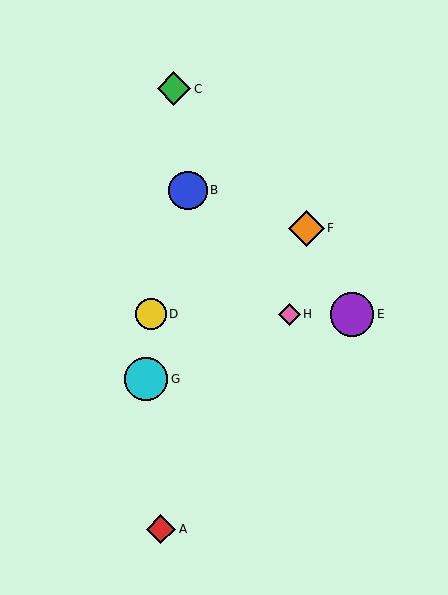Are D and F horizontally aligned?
No, D is at y≈314 and F is at y≈228.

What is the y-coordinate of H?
Object H is at y≈314.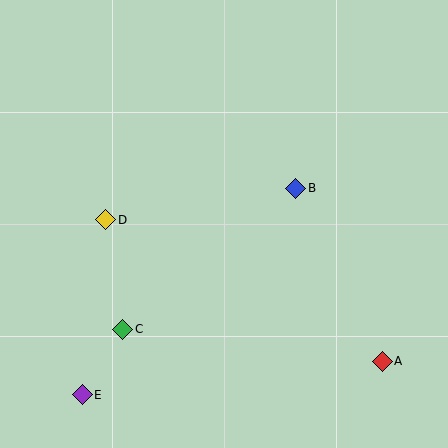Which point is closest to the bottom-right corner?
Point A is closest to the bottom-right corner.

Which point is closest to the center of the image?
Point B at (296, 188) is closest to the center.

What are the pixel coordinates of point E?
Point E is at (82, 395).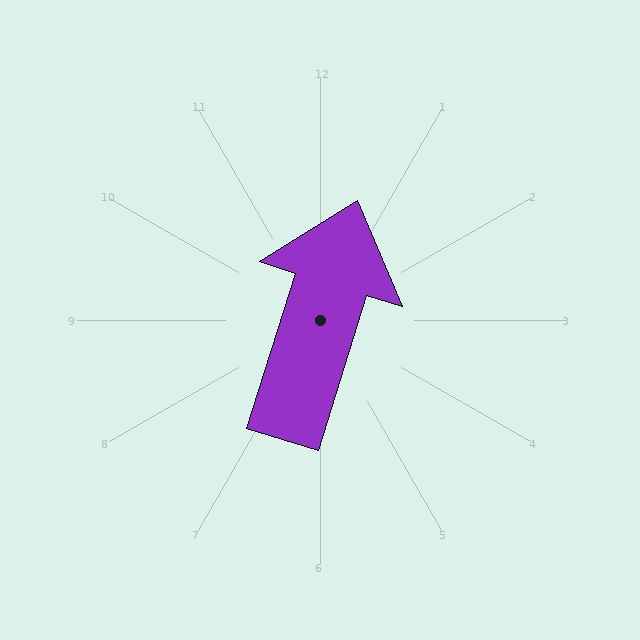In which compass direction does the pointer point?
North.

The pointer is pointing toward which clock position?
Roughly 1 o'clock.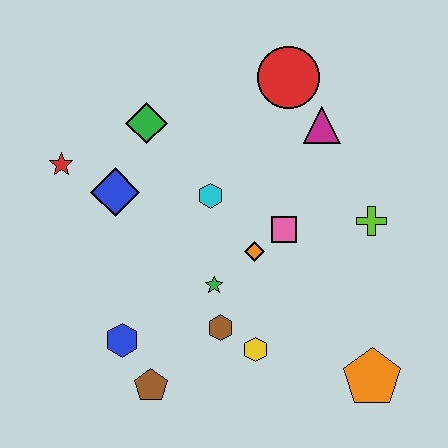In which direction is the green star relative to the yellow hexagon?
The green star is above the yellow hexagon.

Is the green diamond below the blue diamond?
No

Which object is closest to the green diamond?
The blue diamond is closest to the green diamond.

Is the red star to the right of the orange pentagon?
No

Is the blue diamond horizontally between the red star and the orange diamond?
Yes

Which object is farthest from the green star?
The red circle is farthest from the green star.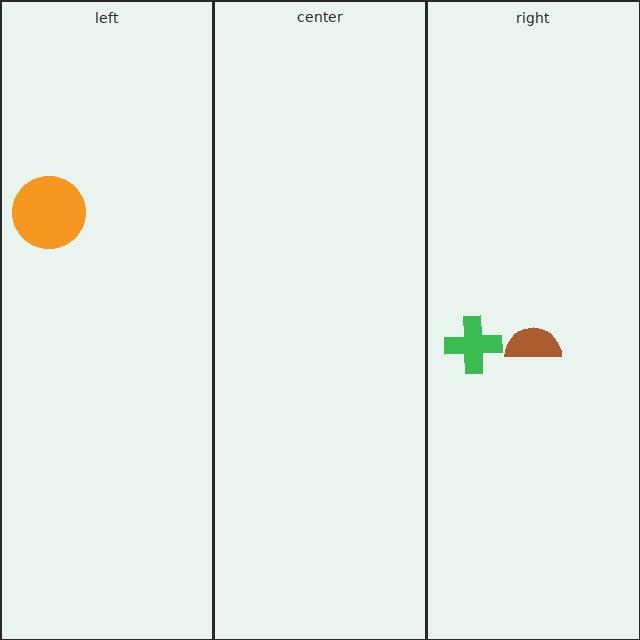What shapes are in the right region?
The green cross, the brown semicircle.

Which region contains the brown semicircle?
The right region.